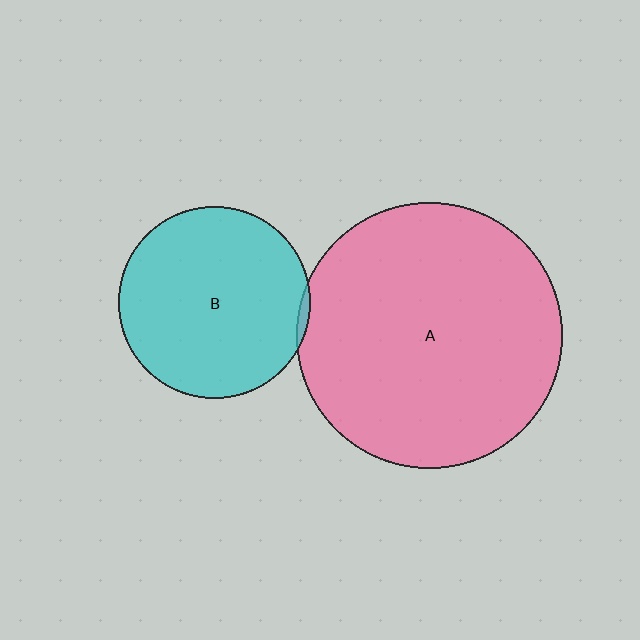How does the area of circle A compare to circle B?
Approximately 1.9 times.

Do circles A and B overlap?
Yes.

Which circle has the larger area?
Circle A (pink).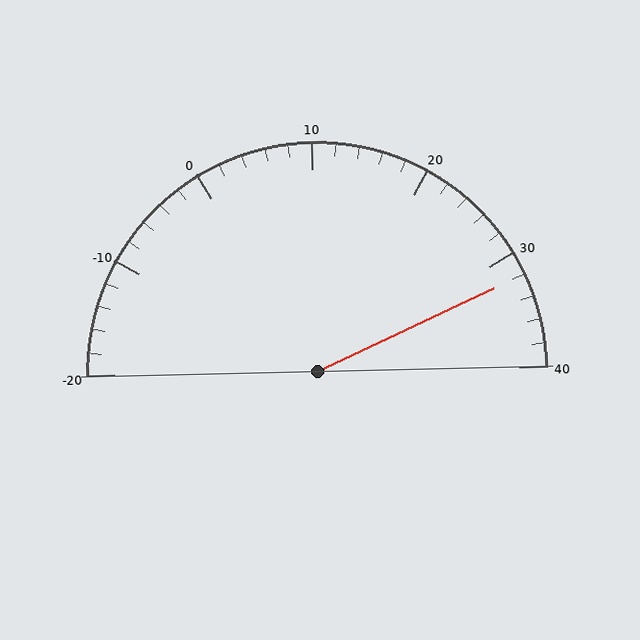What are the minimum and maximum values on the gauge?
The gauge ranges from -20 to 40.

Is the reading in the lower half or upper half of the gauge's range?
The reading is in the upper half of the range (-20 to 40).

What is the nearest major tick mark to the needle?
The nearest major tick mark is 30.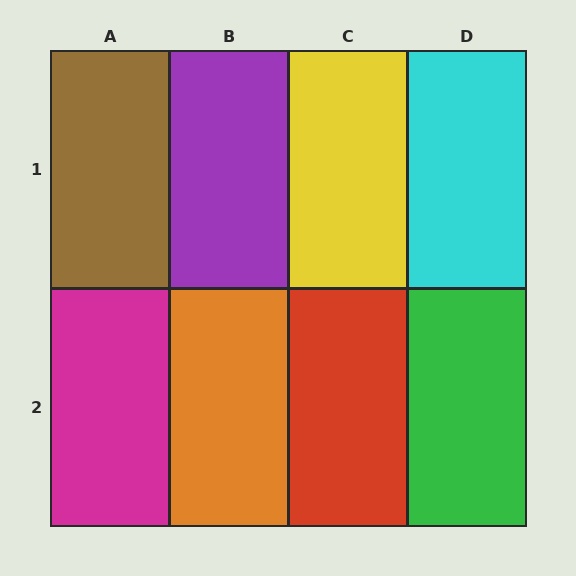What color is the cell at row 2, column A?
Magenta.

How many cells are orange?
1 cell is orange.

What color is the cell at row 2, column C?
Red.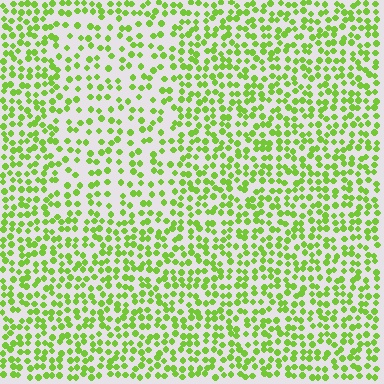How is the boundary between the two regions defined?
The boundary is defined by a change in element density (approximately 1.7x ratio). All elements are the same color, size, and shape.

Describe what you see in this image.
The image contains small lime elements arranged at two different densities. A rectangle-shaped region is visible where the elements are less densely packed than the surrounding area.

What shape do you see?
I see a rectangle.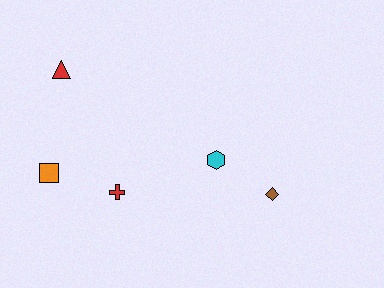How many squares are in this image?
There is 1 square.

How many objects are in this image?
There are 5 objects.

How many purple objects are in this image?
There are no purple objects.